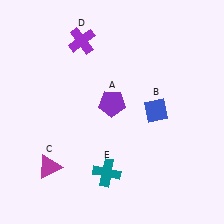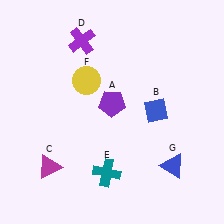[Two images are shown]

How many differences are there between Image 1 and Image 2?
There are 2 differences between the two images.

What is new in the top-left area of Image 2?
A yellow circle (F) was added in the top-left area of Image 2.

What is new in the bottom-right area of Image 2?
A blue triangle (G) was added in the bottom-right area of Image 2.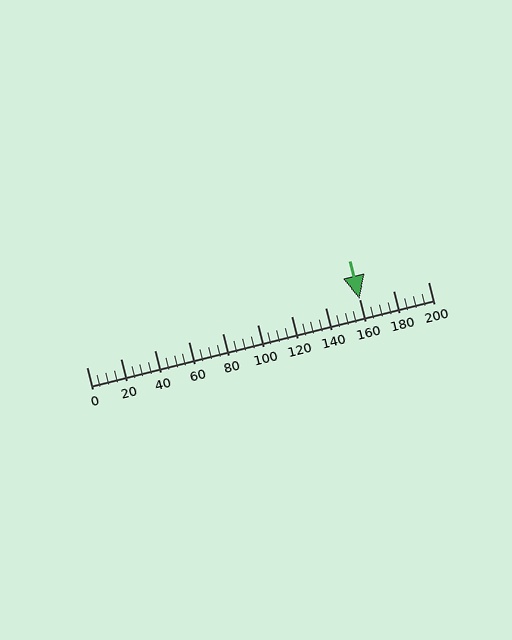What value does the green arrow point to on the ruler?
The green arrow points to approximately 160.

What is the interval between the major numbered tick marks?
The major tick marks are spaced 20 units apart.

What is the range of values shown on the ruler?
The ruler shows values from 0 to 200.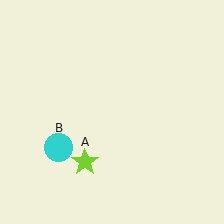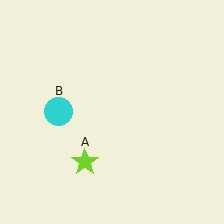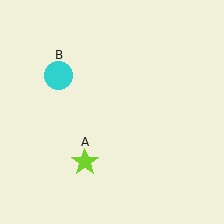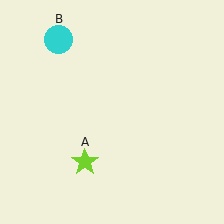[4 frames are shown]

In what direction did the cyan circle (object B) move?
The cyan circle (object B) moved up.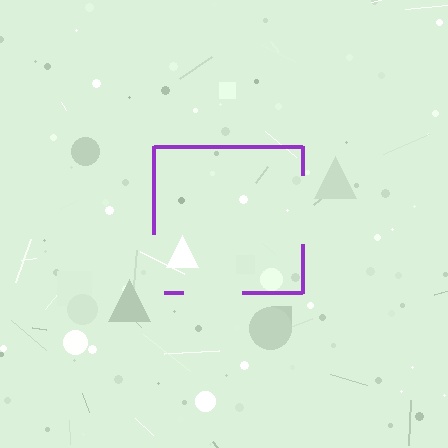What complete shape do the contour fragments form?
The contour fragments form a square.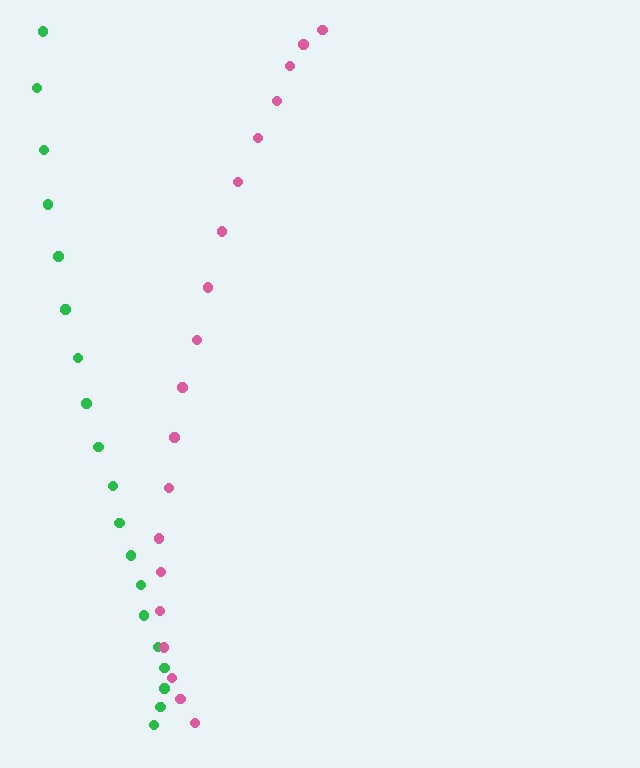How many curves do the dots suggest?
There are 2 distinct paths.